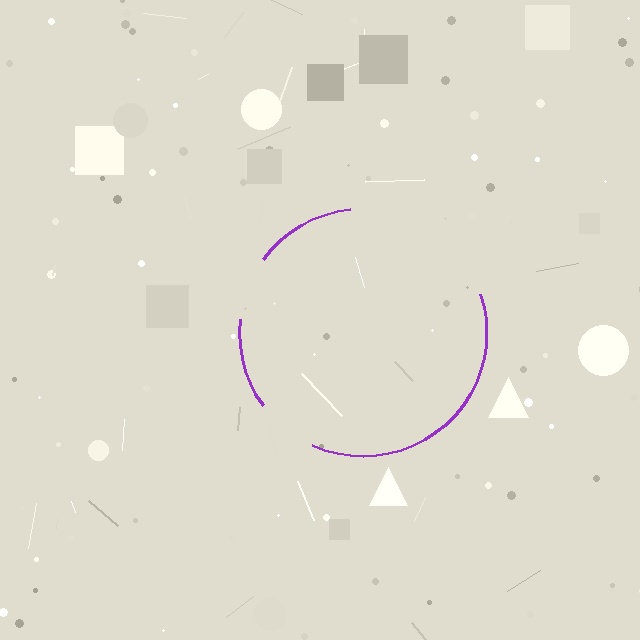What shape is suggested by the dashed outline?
The dashed outline suggests a circle.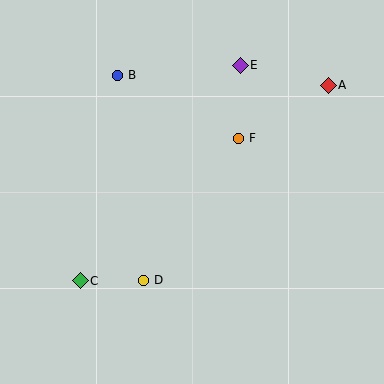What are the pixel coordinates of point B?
Point B is at (118, 75).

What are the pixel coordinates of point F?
Point F is at (239, 138).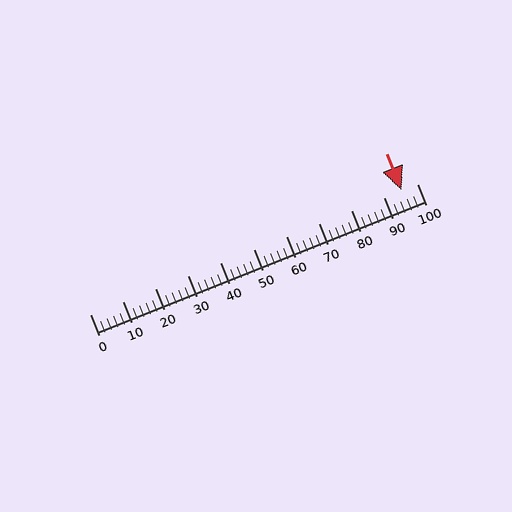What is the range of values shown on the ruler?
The ruler shows values from 0 to 100.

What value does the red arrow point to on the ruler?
The red arrow points to approximately 95.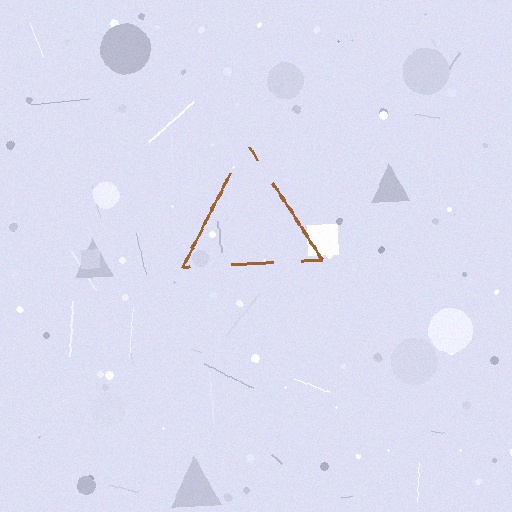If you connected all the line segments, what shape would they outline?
They would outline a triangle.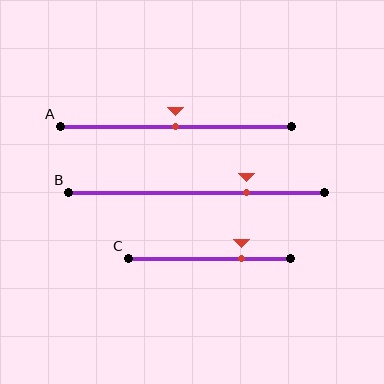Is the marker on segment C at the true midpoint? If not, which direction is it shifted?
No, the marker on segment C is shifted to the right by about 20% of the segment length.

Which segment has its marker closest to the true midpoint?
Segment A has its marker closest to the true midpoint.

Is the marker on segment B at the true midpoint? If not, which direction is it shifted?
No, the marker on segment B is shifted to the right by about 20% of the segment length.